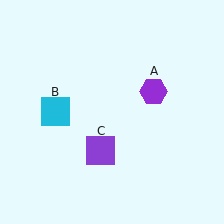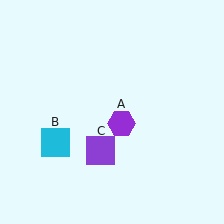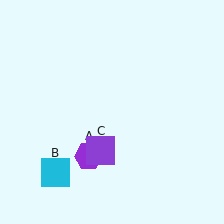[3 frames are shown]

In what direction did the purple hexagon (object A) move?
The purple hexagon (object A) moved down and to the left.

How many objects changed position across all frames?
2 objects changed position: purple hexagon (object A), cyan square (object B).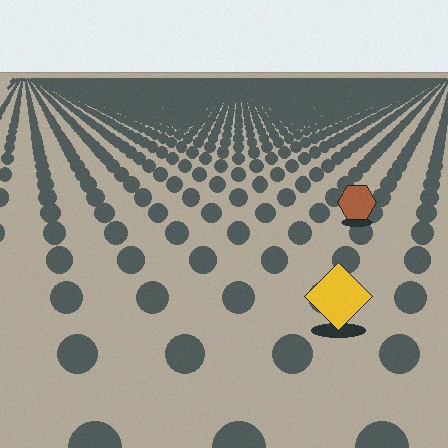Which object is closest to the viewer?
The yellow diamond is closest. The texture marks near it are larger and more spread out.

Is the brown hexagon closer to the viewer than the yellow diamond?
No. The yellow diamond is closer — you can tell from the texture gradient: the ground texture is coarser near it.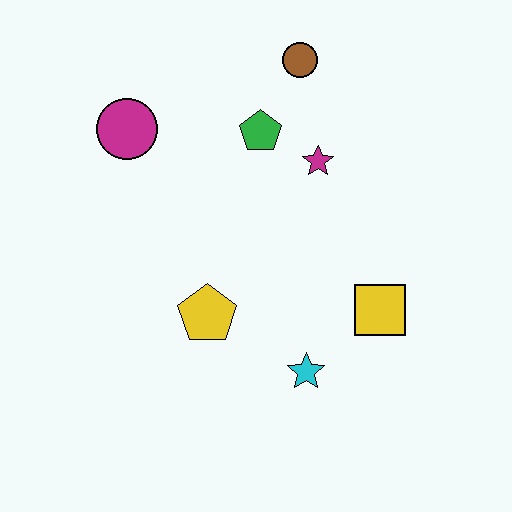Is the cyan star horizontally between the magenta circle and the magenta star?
Yes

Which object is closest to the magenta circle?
The green pentagon is closest to the magenta circle.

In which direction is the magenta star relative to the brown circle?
The magenta star is below the brown circle.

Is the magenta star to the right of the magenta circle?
Yes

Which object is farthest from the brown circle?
The cyan star is farthest from the brown circle.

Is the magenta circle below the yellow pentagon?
No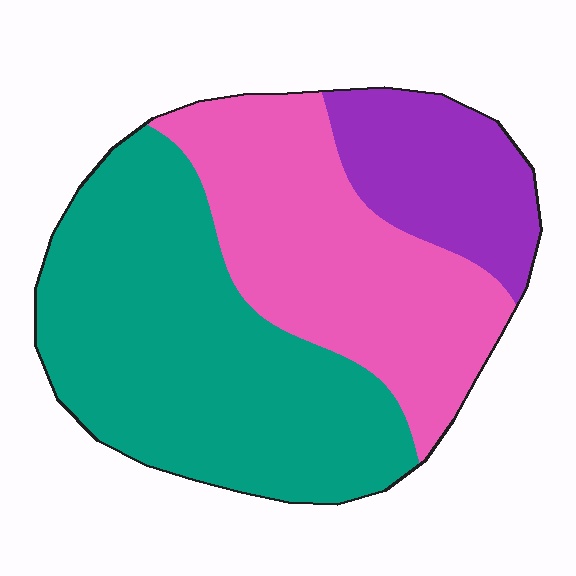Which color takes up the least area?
Purple, at roughly 15%.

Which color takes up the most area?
Teal, at roughly 50%.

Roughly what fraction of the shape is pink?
Pink covers 35% of the shape.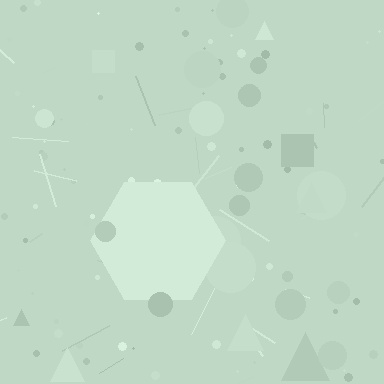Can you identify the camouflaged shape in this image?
The camouflaged shape is a hexagon.